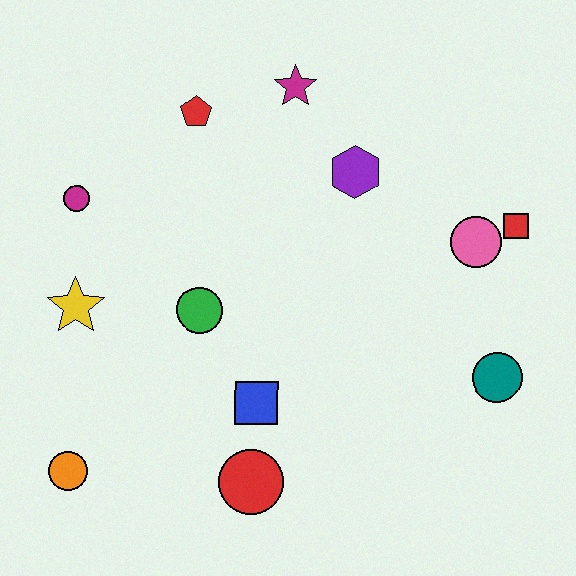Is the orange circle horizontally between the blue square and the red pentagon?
No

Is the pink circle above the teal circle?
Yes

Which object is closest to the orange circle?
The yellow star is closest to the orange circle.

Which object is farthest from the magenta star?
The orange circle is farthest from the magenta star.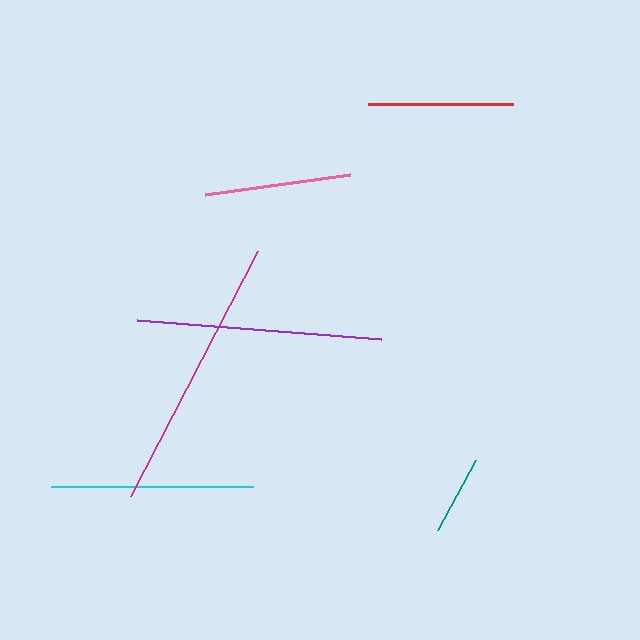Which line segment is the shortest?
The teal line is the shortest at approximately 79 pixels.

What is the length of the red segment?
The red segment is approximately 145 pixels long.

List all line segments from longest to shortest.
From longest to shortest: magenta, purple, cyan, pink, red, teal.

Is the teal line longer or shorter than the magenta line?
The magenta line is longer than the teal line.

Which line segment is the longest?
The magenta line is the longest at approximately 276 pixels.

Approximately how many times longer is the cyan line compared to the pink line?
The cyan line is approximately 1.4 times the length of the pink line.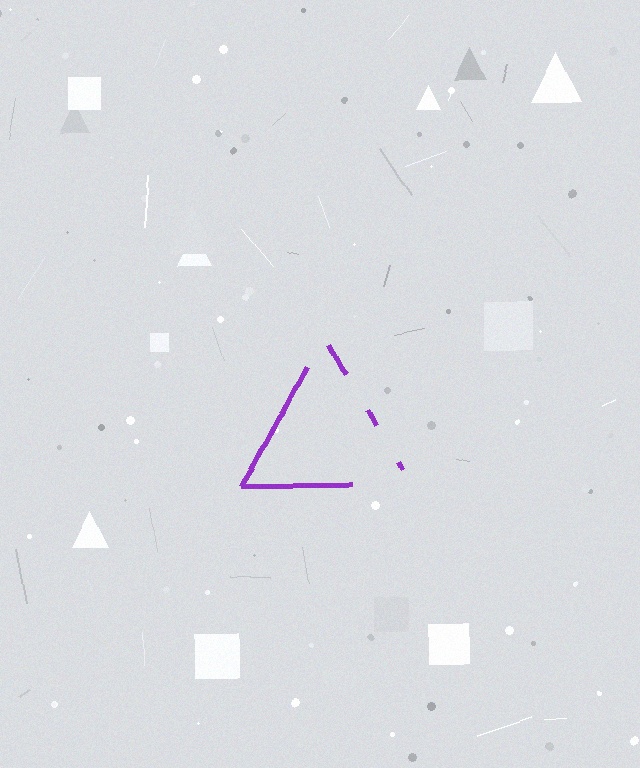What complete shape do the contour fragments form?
The contour fragments form a triangle.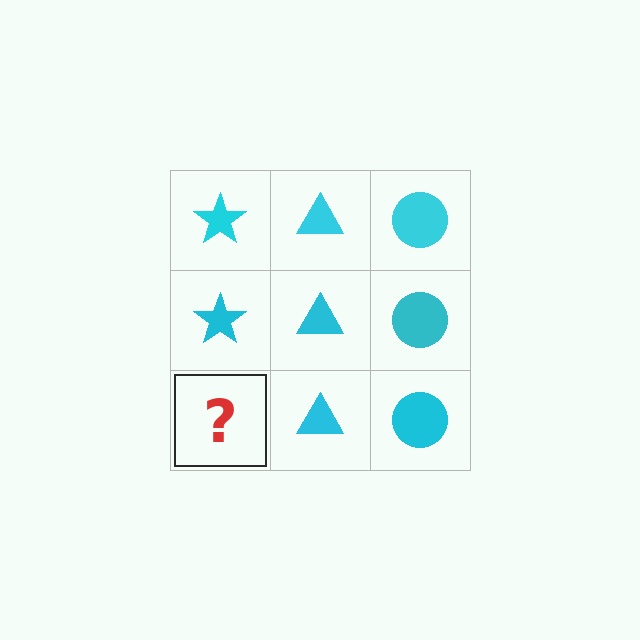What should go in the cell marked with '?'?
The missing cell should contain a cyan star.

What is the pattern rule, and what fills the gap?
The rule is that each column has a consistent shape. The gap should be filled with a cyan star.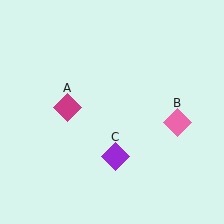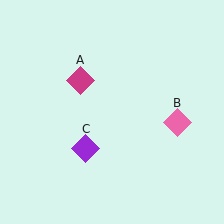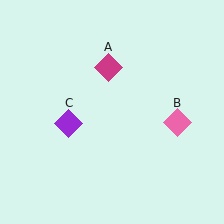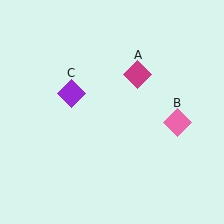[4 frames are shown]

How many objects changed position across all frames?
2 objects changed position: magenta diamond (object A), purple diamond (object C).